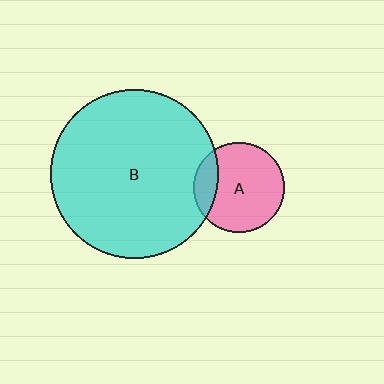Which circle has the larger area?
Circle B (cyan).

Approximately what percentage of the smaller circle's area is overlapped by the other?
Approximately 20%.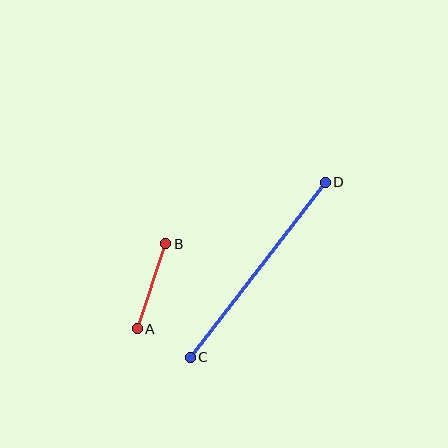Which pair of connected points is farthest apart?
Points C and D are farthest apart.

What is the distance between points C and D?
The distance is approximately 221 pixels.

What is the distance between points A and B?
The distance is approximately 90 pixels.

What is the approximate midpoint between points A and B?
The midpoint is at approximately (152, 286) pixels.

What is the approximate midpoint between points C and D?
The midpoint is at approximately (258, 270) pixels.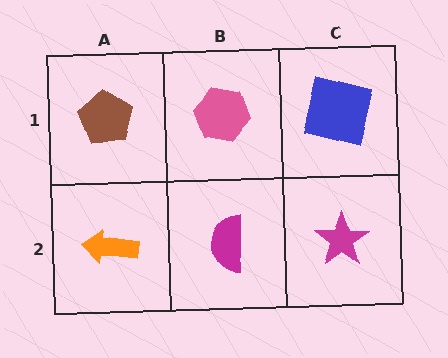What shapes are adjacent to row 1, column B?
A magenta semicircle (row 2, column B), a brown pentagon (row 1, column A), a blue square (row 1, column C).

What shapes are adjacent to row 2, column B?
A pink hexagon (row 1, column B), an orange arrow (row 2, column A), a magenta star (row 2, column C).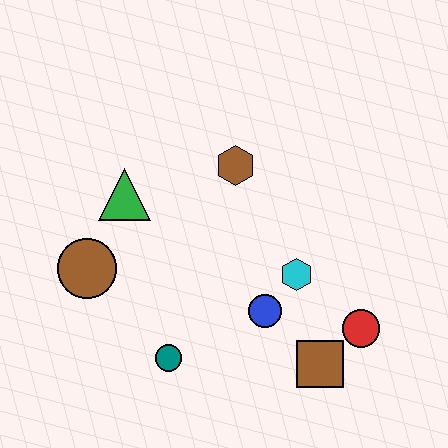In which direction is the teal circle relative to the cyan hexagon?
The teal circle is to the left of the cyan hexagon.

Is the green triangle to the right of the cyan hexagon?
No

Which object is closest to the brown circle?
The green triangle is closest to the brown circle.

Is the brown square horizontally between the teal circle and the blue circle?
No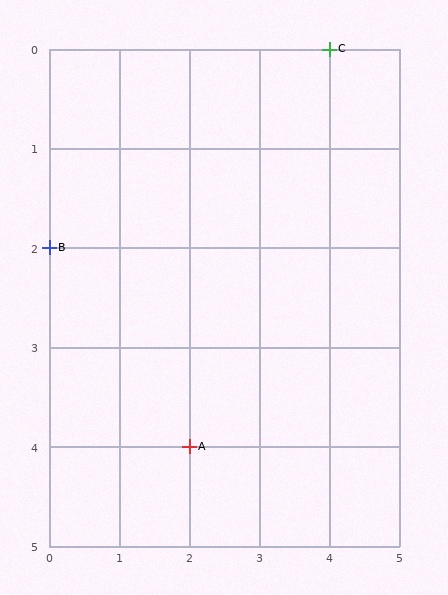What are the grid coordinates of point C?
Point C is at grid coordinates (4, 0).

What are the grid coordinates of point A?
Point A is at grid coordinates (2, 4).